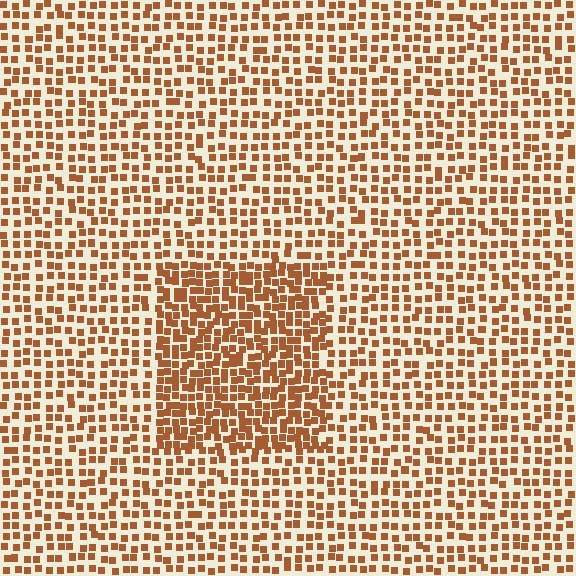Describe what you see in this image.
The image contains small brown elements arranged at two different densities. A rectangle-shaped region is visible where the elements are more densely packed than the surrounding area.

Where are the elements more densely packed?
The elements are more densely packed inside the rectangle boundary.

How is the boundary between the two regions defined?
The boundary is defined by a change in element density (approximately 1.8x ratio). All elements are the same color, size, and shape.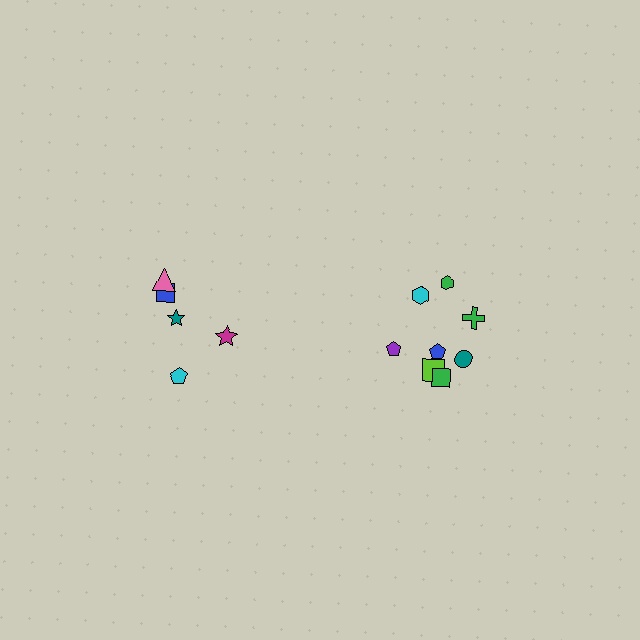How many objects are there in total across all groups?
There are 13 objects.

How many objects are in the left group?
There are 5 objects.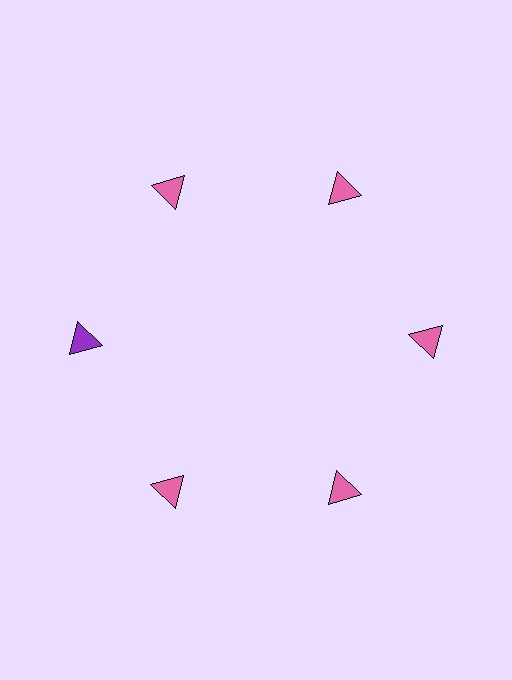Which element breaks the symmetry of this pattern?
The purple triangle at roughly the 9 o'clock position breaks the symmetry. All other shapes are pink triangles.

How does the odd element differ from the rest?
It has a different color: purple instead of pink.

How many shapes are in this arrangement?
There are 6 shapes arranged in a ring pattern.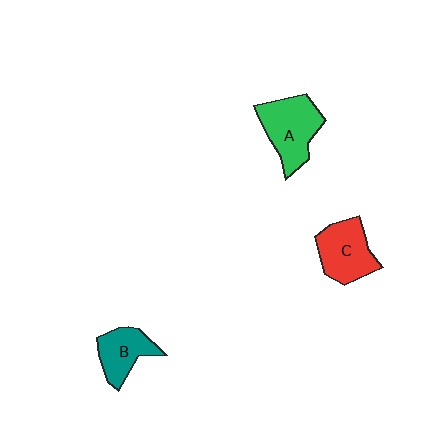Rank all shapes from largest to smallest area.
From largest to smallest: A (green), C (red), B (teal).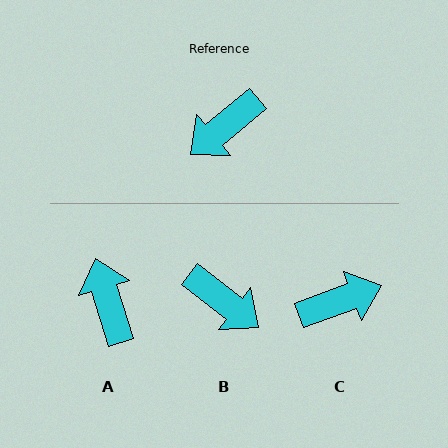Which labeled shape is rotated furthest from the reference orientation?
C, about 160 degrees away.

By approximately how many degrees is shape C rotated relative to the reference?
Approximately 160 degrees counter-clockwise.